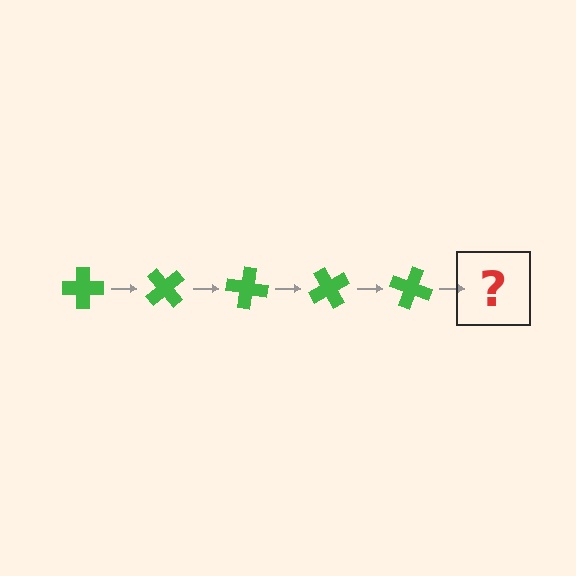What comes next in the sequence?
The next element should be a green cross rotated 250 degrees.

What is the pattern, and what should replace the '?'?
The pattern is that the cross rotates 50 degrees each step. The '?' should be a green cross rotated 250 degrees.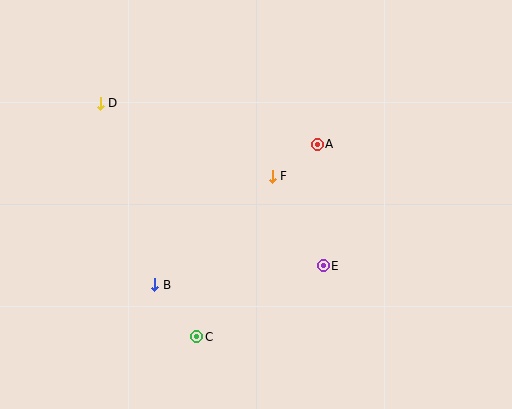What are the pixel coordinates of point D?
Point D is at (100, 103).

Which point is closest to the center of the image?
Point F at (272, 176) is closest to the center.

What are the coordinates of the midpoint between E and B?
The midpoint between E and B is at (239, 275).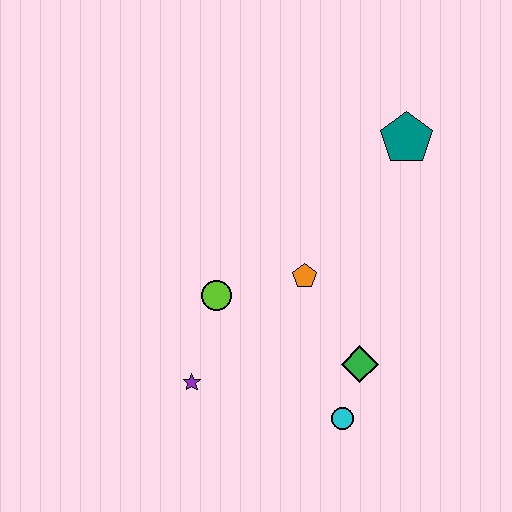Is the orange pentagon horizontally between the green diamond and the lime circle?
Yes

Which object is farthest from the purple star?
The teal pentagon is farthest from the purple star.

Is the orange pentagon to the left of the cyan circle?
Yes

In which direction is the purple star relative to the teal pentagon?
The purple star is below the teal pentagon.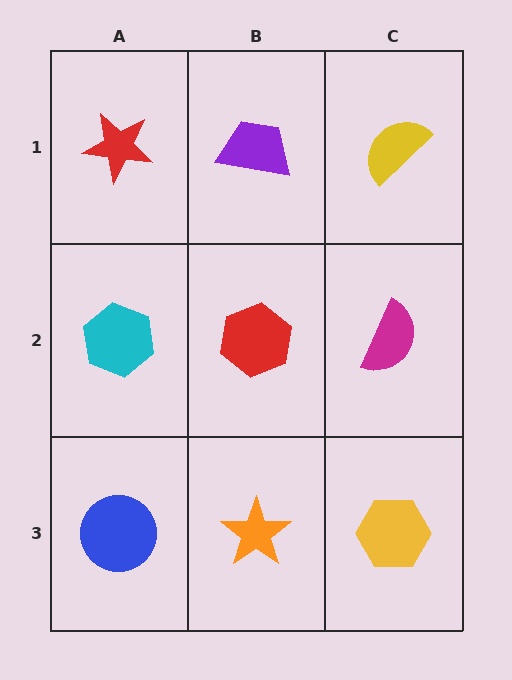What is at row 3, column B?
An orange star.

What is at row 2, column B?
A red hexagon.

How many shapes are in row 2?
3 shapes.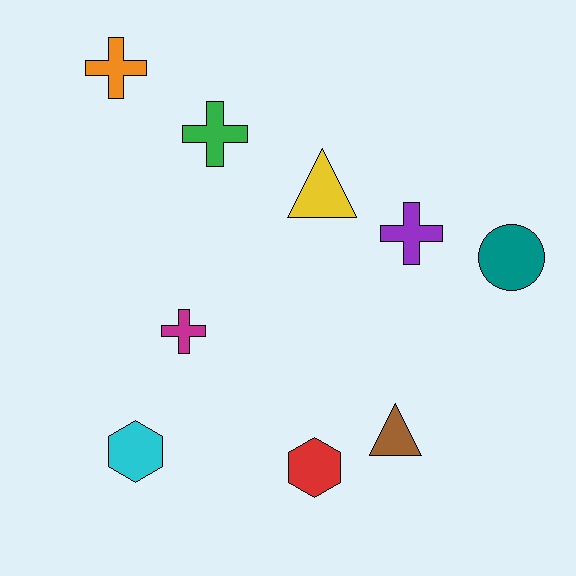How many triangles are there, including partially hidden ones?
There are 2 triangles.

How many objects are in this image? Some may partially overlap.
There are 9 objects.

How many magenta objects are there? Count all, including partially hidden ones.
There is 1 magenta object.